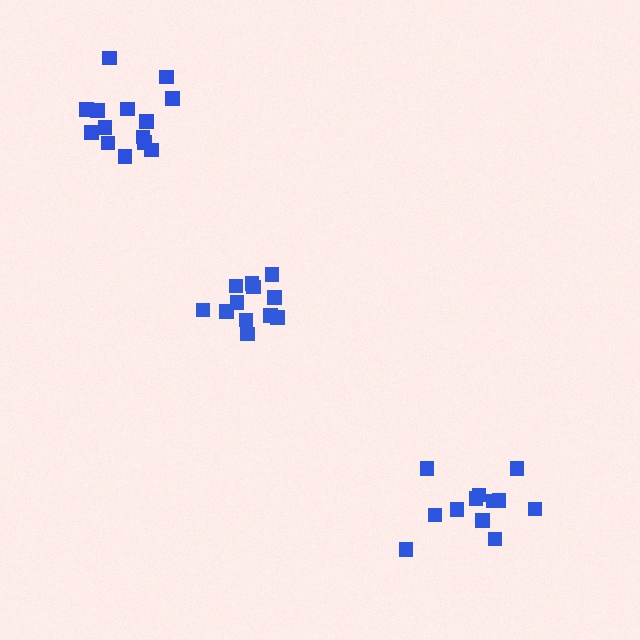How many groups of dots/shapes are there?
There are 3 groups.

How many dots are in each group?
Group 1: 12 dots, Group 2: 12 dots, Group 3: 14 dots (38 total).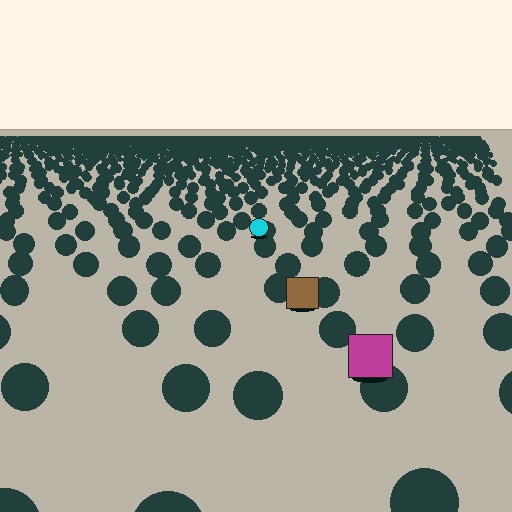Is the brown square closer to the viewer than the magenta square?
No. The magenta square is closer — you can tell from the texture gradient: the ground texture is coarser near it.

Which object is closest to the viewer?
The magenta square is closest. The texture marks near it are larger and more spread out.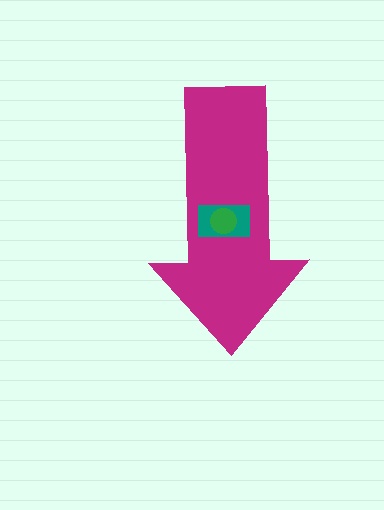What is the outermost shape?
The magenta arrow.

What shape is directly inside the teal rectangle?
The green circle.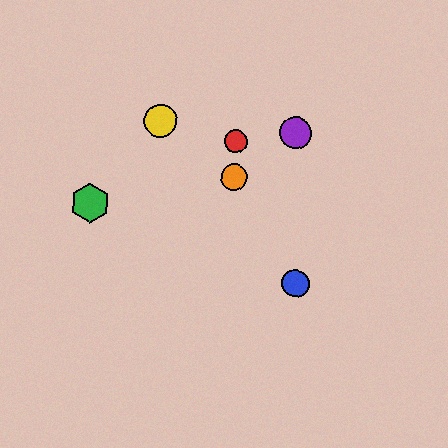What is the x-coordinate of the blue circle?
The blue circle is at x≈296.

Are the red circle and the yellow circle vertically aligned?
No, the red circle is at x≈235 and the yellow circle is at x≈161.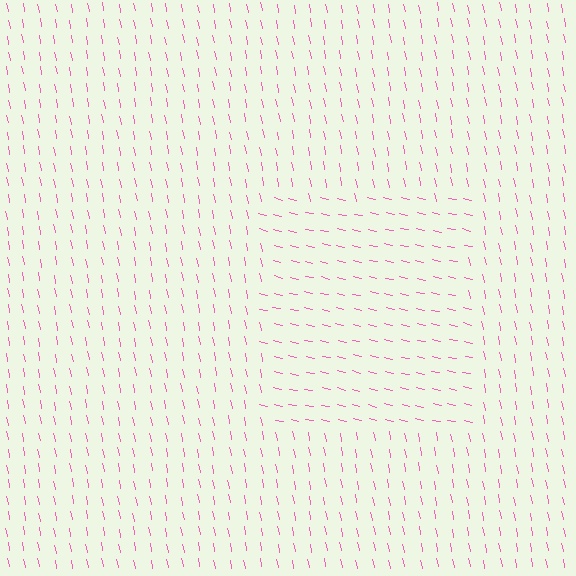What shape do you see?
I see a rectangle.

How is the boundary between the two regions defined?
The boundary is defined purely by a change in line orientation (approximately 66 degrees difference). All lines are the same color and thickness.